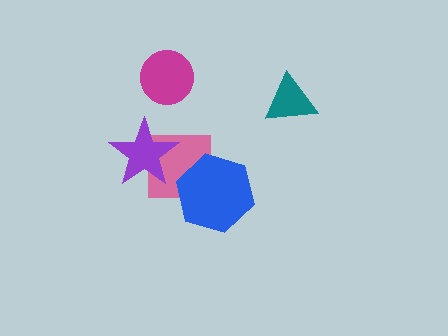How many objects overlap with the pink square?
2 objects overlap with the pink square.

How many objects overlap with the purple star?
1 object overlaps with the purple star.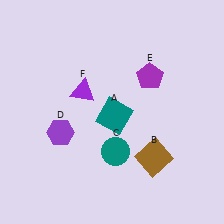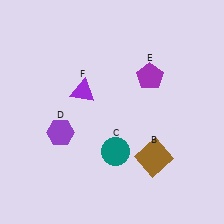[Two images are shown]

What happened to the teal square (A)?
The teal square (A) was removed in Image 2. It was in the bottom-right area of Image 1.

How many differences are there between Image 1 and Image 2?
There is 1 difference between the two images.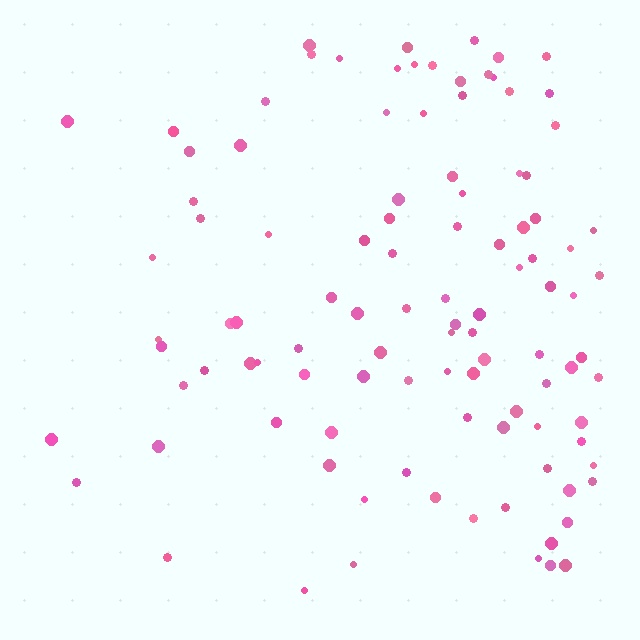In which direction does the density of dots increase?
From left to right, with the right side densest.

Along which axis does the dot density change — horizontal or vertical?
Horizontal.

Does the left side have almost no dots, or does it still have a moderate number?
Still a moderate number, just noticeably fewer than the right.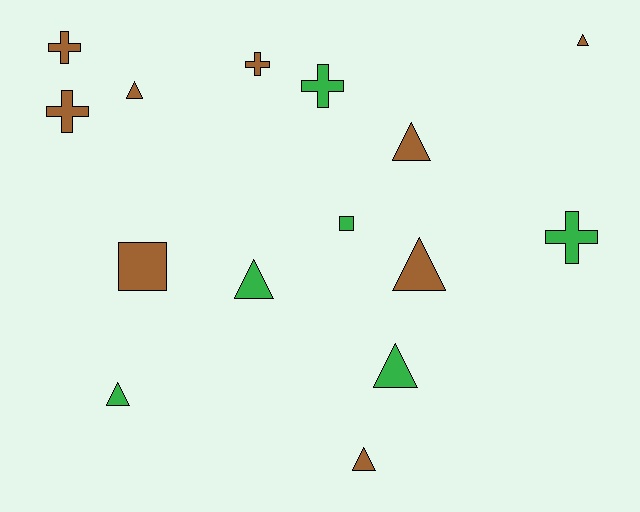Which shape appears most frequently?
Triangle, with 8 objects.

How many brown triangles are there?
There are 5 brown triangles.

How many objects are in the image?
There are 15 objects.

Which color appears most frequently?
Brown, with 9 objects.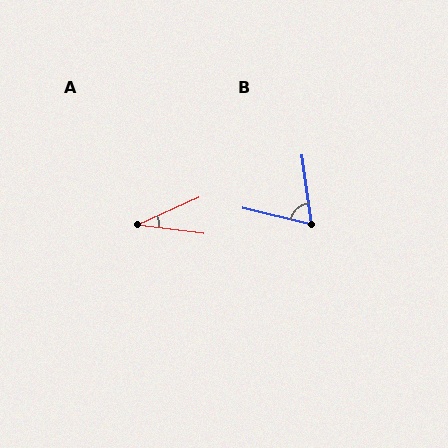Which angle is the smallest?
A, at approximately 32 degrees.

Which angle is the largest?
B, at approximately 68 degrees.